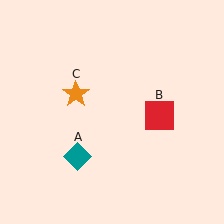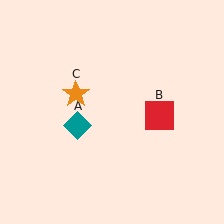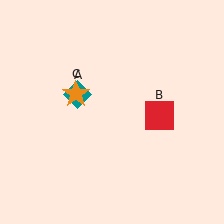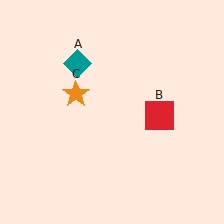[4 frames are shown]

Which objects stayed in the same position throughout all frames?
Red square (object B) and orange star (object C) remained stationary.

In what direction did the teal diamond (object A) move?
The teal diamond (object A) moved up.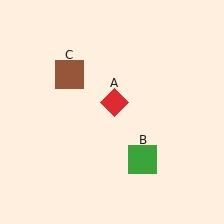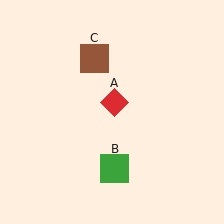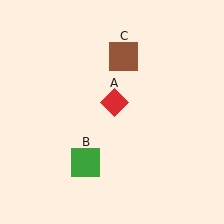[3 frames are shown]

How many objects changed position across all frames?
2 objects changed position: green square (object B), brown square (object C).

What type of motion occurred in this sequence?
The green square (object B), brown square (object C) rotated clockwise around the center of the scene.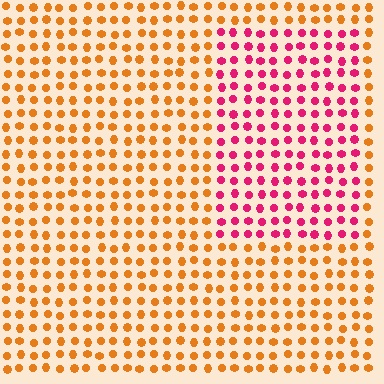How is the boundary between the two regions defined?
The boundary is defined purely by a slight shift in hue (about 56 degrees). Spacing, size, and orientation are identical on both sides.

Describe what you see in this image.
The image is filled with small orange elements in a uniform arrangement. A rectangle-shaped region is visible where the elements are tinted to a slightly different hue, forming a subtle color boundary.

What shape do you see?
I see a rectangle.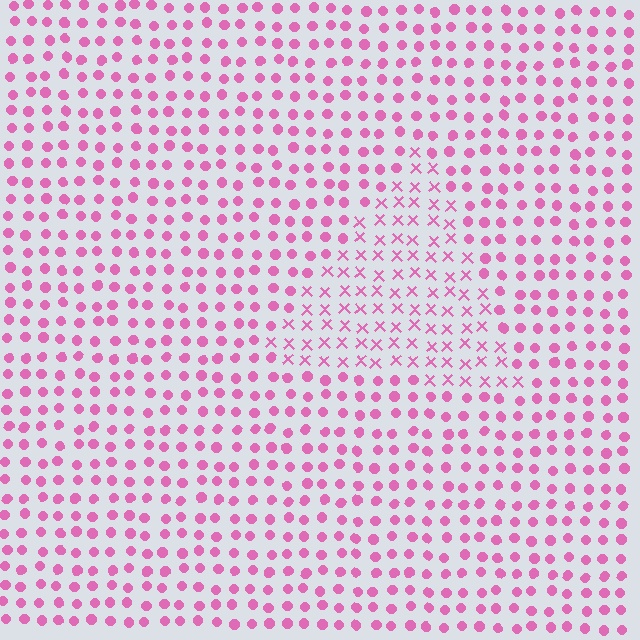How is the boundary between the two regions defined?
The boundary is defined by a change in element shape: X marks inside vs. circles outside. All elements share the same color and spacing.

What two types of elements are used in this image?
The image uses X marks inside the triangle region and circles outside it.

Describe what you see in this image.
The image is filled with small pink elements arranged in a uniform grid. A triangle-shaped region contains X marks, while the surrounding area contains circles. The boundary is defined purely by the change in element shape.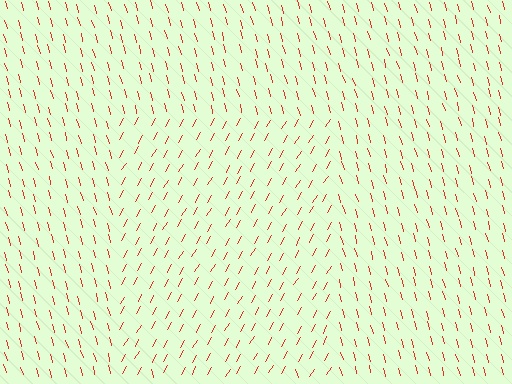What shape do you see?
I see a rectangle.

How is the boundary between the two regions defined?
The boundary is defined purely by a change in line orientation (approximately 45 degrees difference). All lines are the same color and thickness.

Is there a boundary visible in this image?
Yes, there is a texture boundary formed by a change in line orientation.